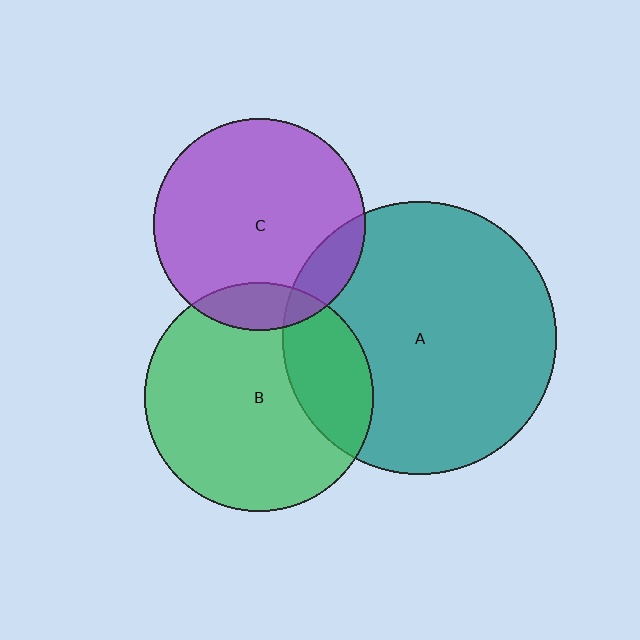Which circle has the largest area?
Circle A (teal).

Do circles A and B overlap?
Yes.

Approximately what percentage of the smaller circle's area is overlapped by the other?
Approximately 25%.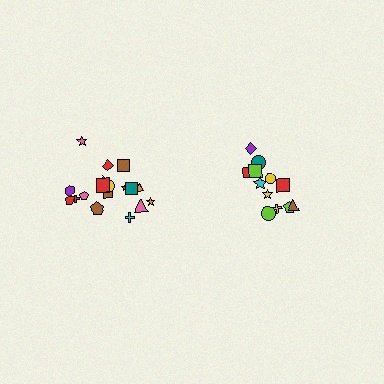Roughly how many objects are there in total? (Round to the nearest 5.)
Roughly 30 objects in total.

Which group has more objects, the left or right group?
The left group.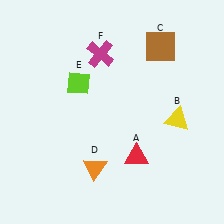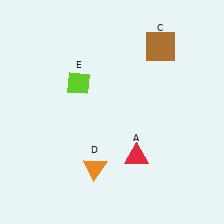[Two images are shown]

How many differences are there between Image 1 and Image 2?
There are 2 differences between the two images.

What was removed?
The yellow triangle (B), the magenta cross (F) were removed in Image 2.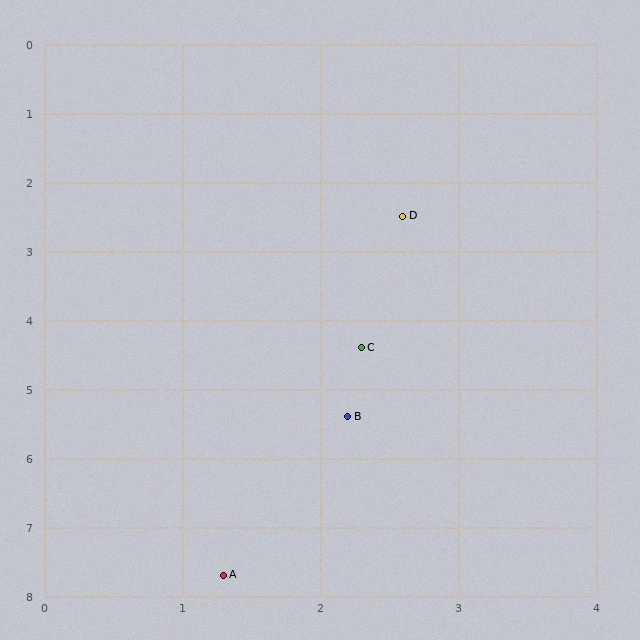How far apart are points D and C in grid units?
Points D and C are about 1.9 grid units apart.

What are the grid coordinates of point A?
Point A is at approximately (1.3, 7.7).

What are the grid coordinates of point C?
Point C is at approximately (2.3, 4.4).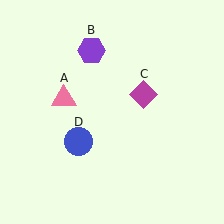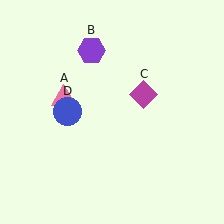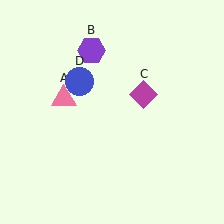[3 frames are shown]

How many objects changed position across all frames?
1 object changed position: blue circle (object D).